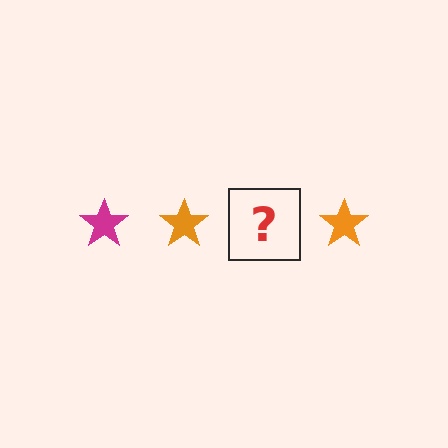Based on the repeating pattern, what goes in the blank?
The blank should be a magenta star.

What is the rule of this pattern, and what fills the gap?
The rule is that the pattern cycles through magenta, orange stars. The gap should be filled with a magenta star.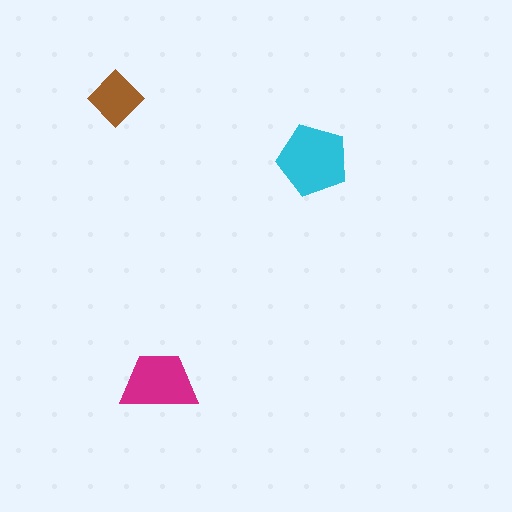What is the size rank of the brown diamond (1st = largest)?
3rd.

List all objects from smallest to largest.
The brown diamond, the magenta trapezoid, the cyan pentagon.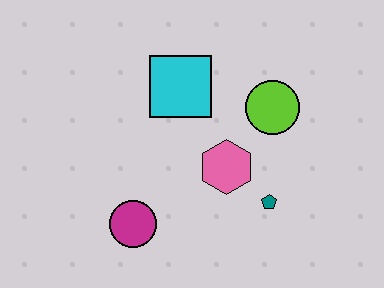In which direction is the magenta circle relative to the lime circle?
The magenta circle is to the left of the lime circle.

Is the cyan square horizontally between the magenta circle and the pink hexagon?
Yes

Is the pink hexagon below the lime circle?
Yes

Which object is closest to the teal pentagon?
The pink hexagon is closest to the teal pentagon.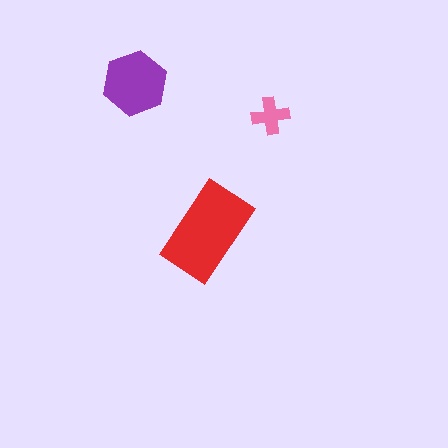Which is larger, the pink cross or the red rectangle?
The red rectangle.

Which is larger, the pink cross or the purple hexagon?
The purple hexagon.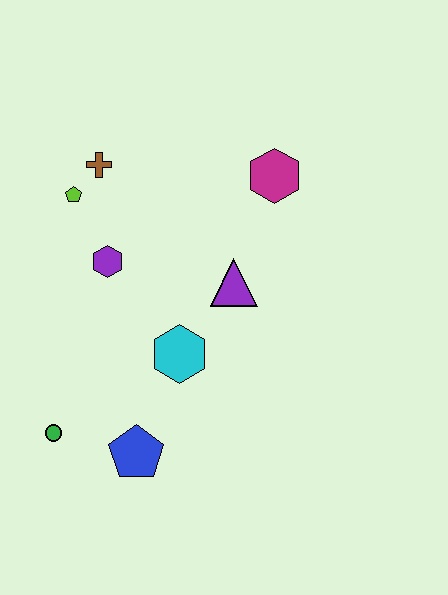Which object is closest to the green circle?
The blue pentagon is closest to the green circle.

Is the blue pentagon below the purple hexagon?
Yes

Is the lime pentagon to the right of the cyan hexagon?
No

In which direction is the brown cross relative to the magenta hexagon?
The brown cross is to the left of the magenta hexagon.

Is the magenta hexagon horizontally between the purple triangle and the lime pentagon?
No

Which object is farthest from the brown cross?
The blue pentagon is farthest from the brown cross.